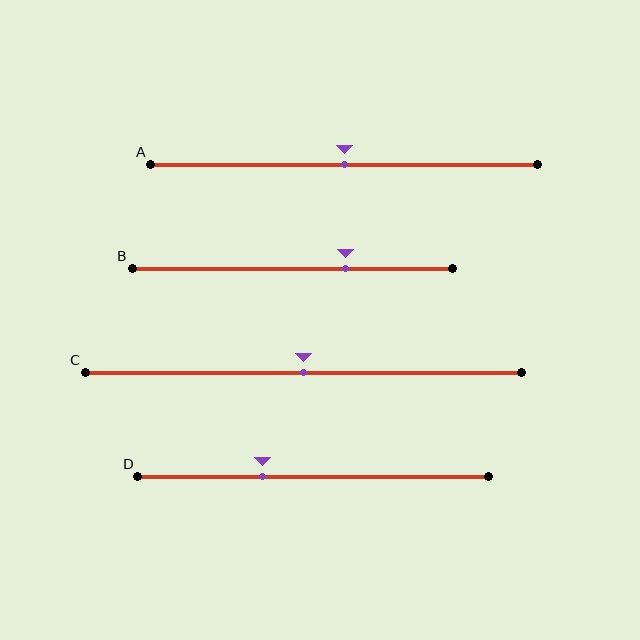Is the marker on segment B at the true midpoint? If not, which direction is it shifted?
No, the marker on segment B is shifted to the right by about 17% of the segment length.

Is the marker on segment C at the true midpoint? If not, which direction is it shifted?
Yes, the marker on segment C is at the true midpoint.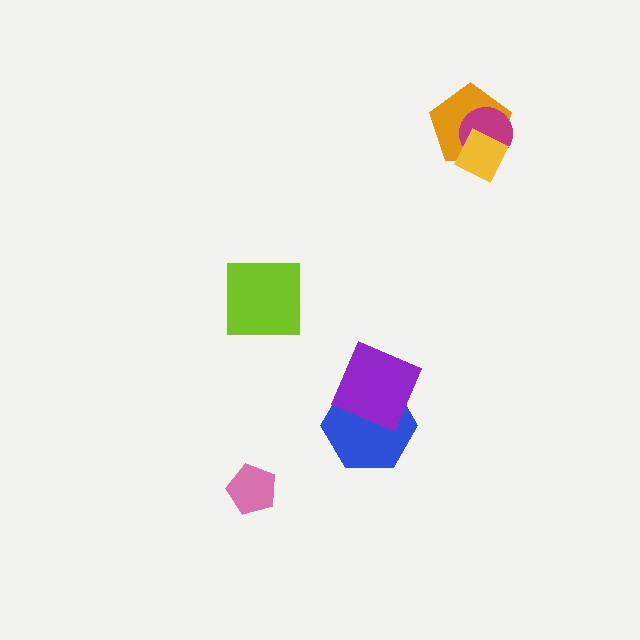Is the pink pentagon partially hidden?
No, no other shape covers it.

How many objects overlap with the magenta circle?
2 objects overlap with the magenta circle.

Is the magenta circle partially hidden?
Yes, it is partially covered by another shape.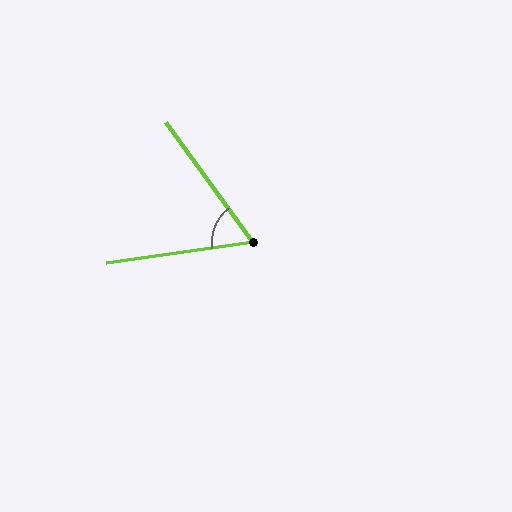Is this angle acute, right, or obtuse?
It is acute.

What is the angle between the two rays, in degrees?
Approximately 62 degrees.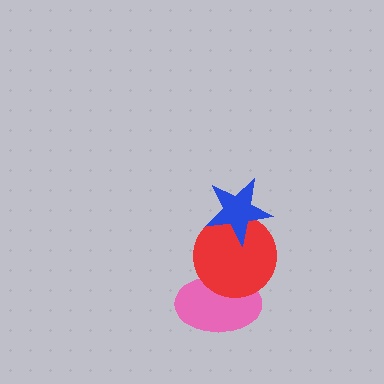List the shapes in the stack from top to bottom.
From top to bottom: the blue star, the red circle, the pink ellipse.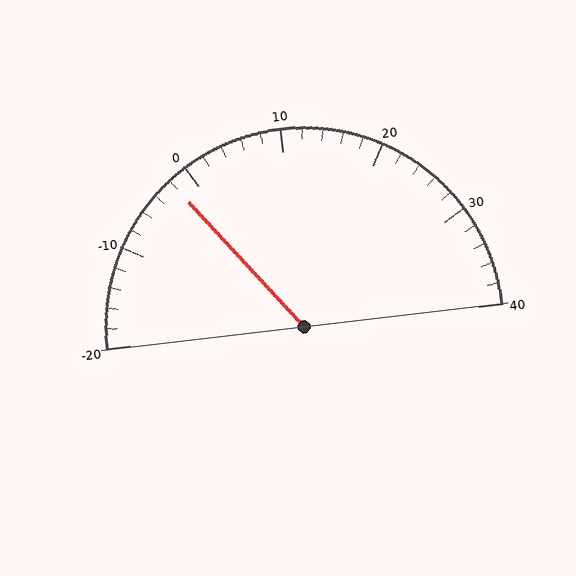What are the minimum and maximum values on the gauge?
The gauge ranges from -20 to 40.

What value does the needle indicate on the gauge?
The needle indicates approximately -2.